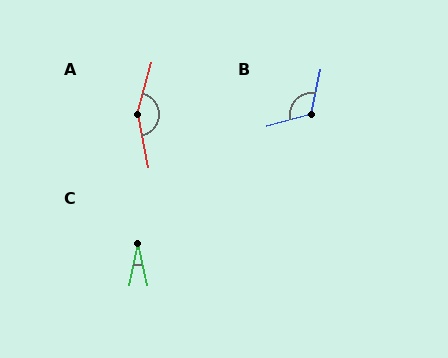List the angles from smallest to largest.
C (24°), B (118°), A (154°).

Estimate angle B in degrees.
Approximately 118 degrees.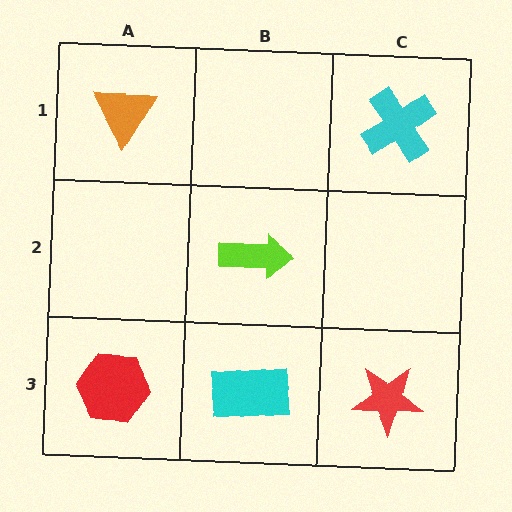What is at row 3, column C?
A red star.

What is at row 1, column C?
A cyan cross.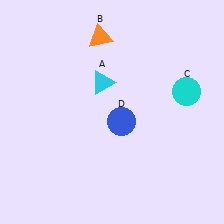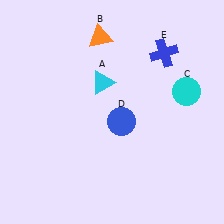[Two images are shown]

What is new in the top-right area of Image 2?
A blue cross (E) was added in the top-right area of Image 2.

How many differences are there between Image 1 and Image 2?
There is 1 difference between the two images.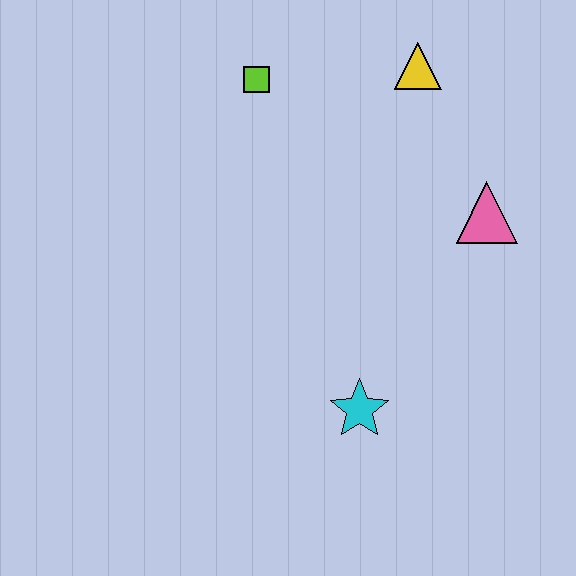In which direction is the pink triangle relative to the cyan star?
The pink triangle is above the cyan star.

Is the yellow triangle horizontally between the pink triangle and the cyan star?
Yes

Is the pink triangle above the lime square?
No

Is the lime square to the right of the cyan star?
No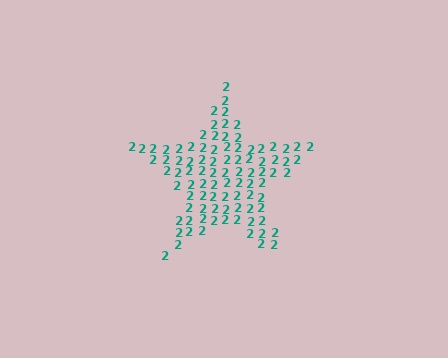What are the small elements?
The small elements are digit 2's.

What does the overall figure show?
The overall figure shows a star.